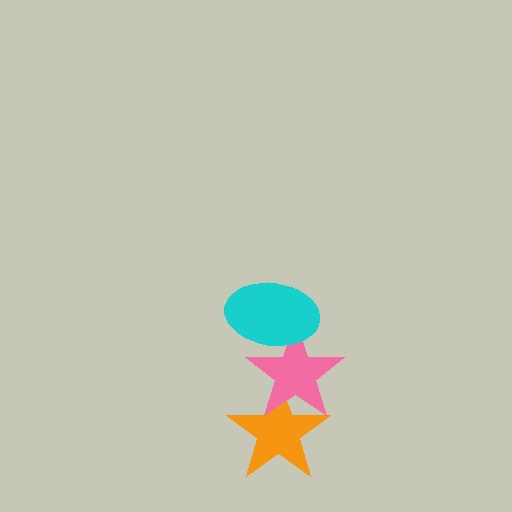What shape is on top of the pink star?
The cyan ellipse is on top of the pink star.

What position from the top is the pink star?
The pink star is 2nd from the top.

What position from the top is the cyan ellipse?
The cyan ellipse is 1st from the top.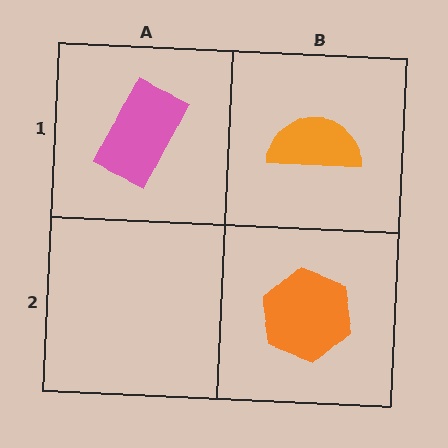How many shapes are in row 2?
1 shape.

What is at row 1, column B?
An orange semicircle.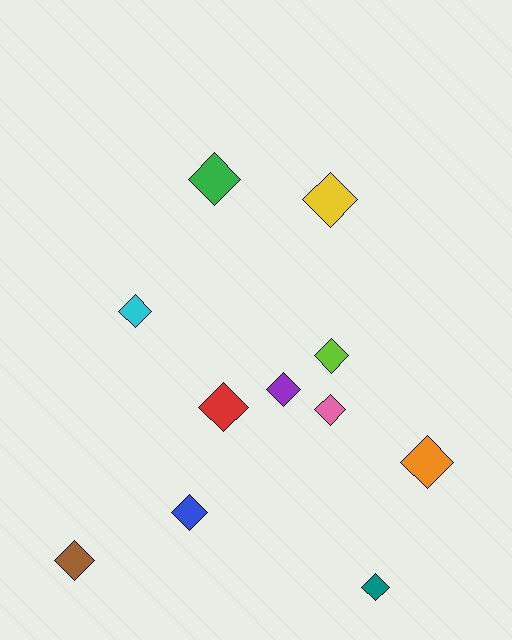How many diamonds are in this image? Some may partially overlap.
There are 11 diamonds.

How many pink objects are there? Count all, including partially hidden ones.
There is 1 pink object.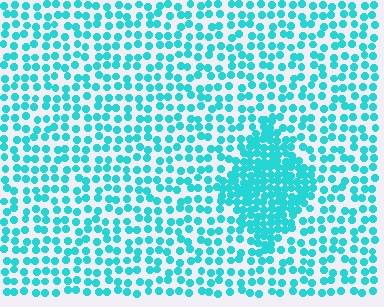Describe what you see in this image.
The image contains small cyan elements arranged at two different densities. A diamond-shaped region is visible where the elements are more densely packed than the surrounding area.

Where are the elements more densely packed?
The elements are more densely packed inside the diamond boundary.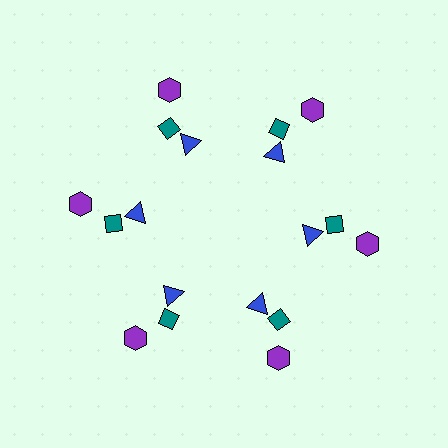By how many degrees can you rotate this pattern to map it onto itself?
The pattern maps onto itself every 60 degrees of rotation.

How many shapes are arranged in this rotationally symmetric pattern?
There are 18 shapes, arranged in 6 groups of 3.